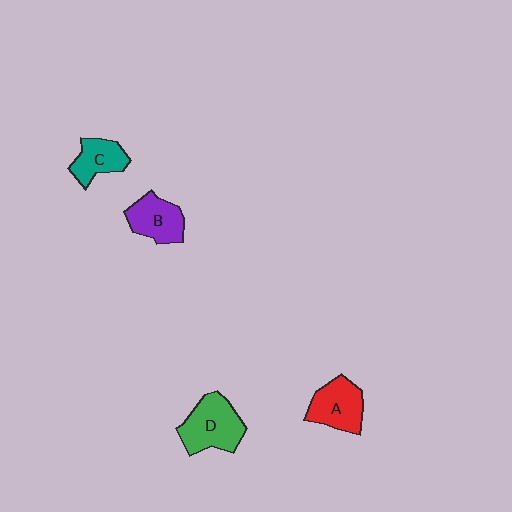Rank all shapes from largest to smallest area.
From largest to smallest: D (green), A (red), B (purple), C (teal).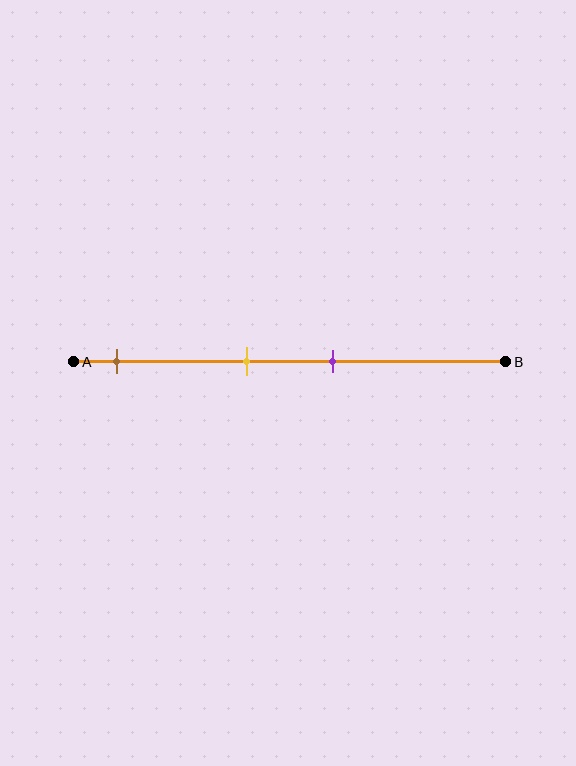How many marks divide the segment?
There are 3 marks dividing the segment.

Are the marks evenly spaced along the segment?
No, the marks are not evenly spaced.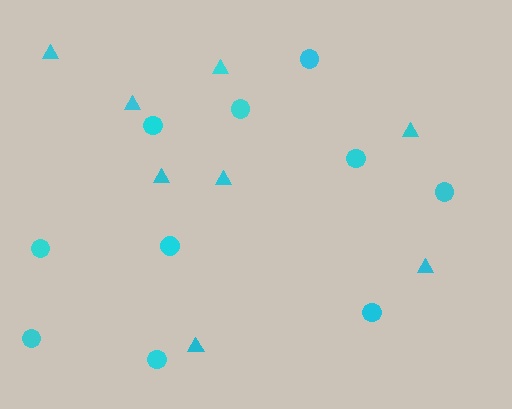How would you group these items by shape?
There are 2 groups: one group of triangles (8) and one group of circles (10).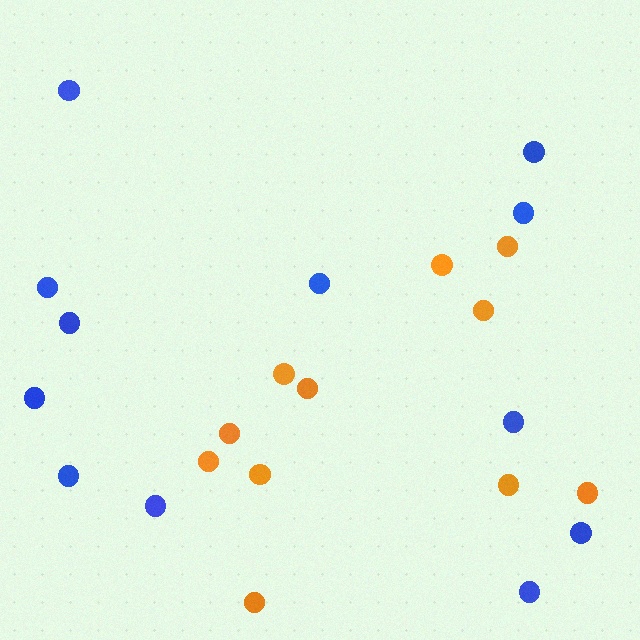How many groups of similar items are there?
There are 2 groups: one group of orange circles (11) and one group of blue circles (12).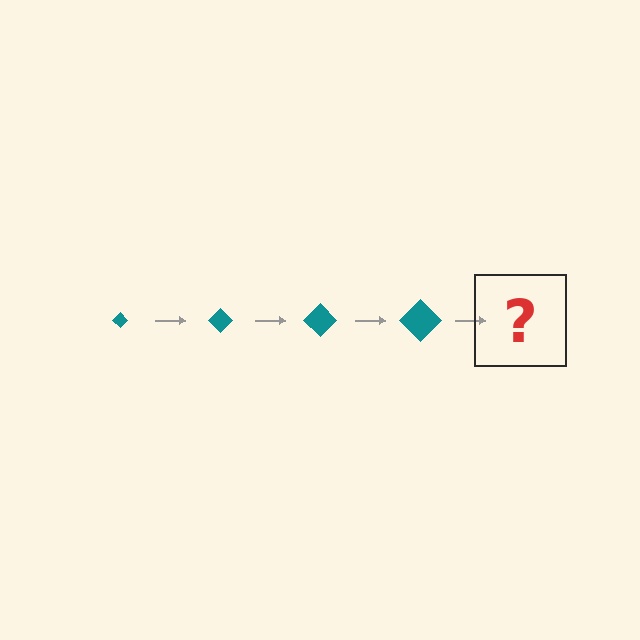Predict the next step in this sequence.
The next step is a teal diamond, larger than the previous one.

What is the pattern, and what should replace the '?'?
The pattern is that the diamond gets progressively larger each step. The '?' should be a teal diamond, larger than the previous one.